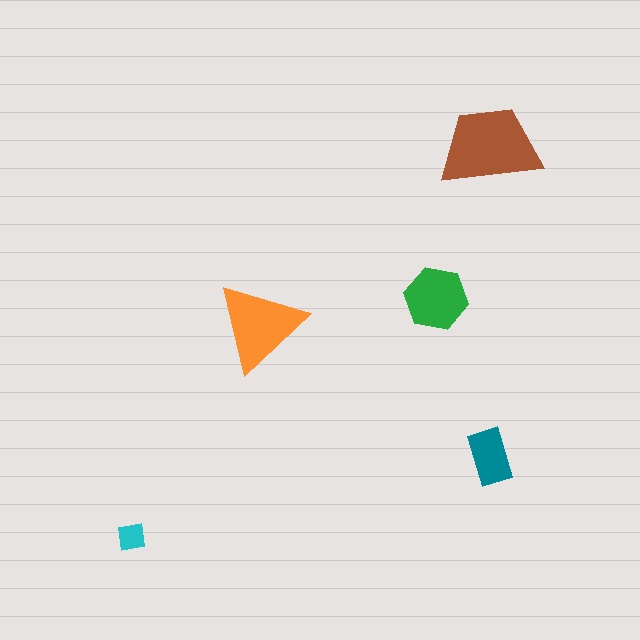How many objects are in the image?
There are 5 objects in the image.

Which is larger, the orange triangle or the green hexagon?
The orange triangle.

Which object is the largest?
The brown trapezoid.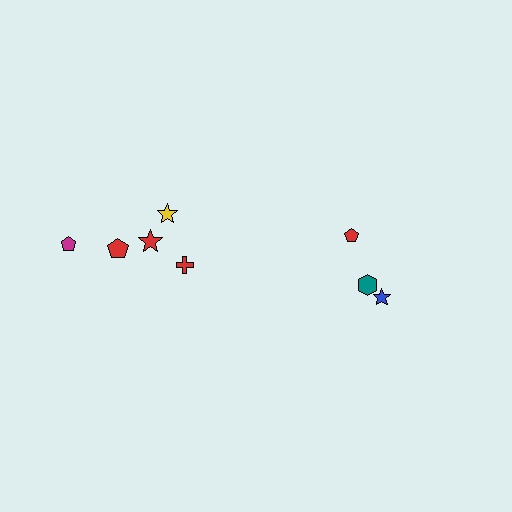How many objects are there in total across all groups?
There are 8 objects.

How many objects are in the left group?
There are 5 objects.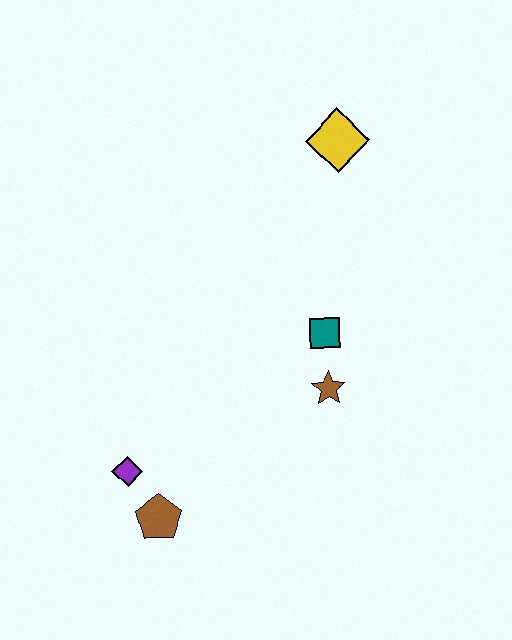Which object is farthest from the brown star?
The yellow diamond is farthest from the brown star.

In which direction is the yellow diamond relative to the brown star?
The yellow diamond is above the brown star.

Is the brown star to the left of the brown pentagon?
No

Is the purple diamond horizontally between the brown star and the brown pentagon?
No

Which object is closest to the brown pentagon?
The purple diamond is closest to the brown pentagon.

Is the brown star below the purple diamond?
No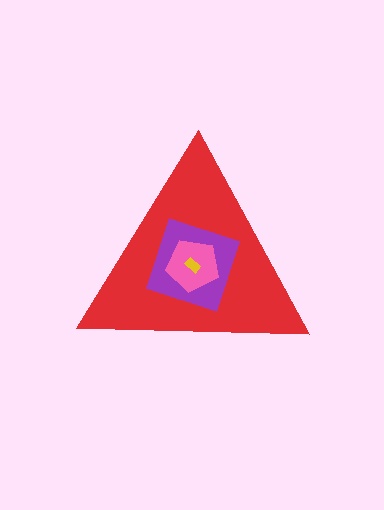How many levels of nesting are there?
4.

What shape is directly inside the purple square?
The pink pentagon.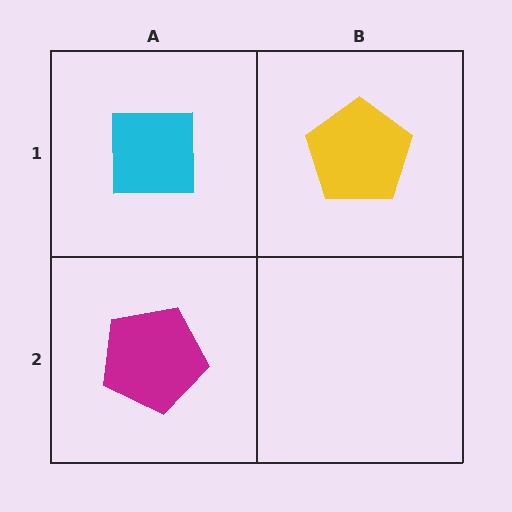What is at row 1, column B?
A yellow pentagon.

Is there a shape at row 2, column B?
No, that cell is empty.